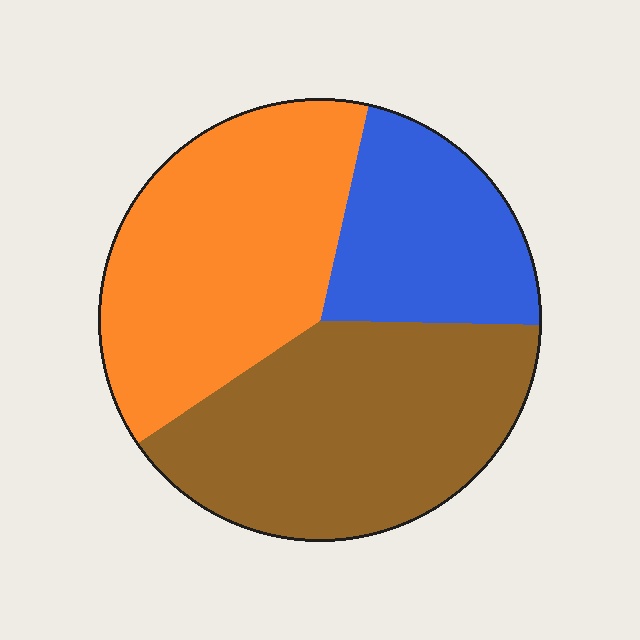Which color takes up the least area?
Blue, at roughly 20%.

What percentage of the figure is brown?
Brown covers 40% of the figure.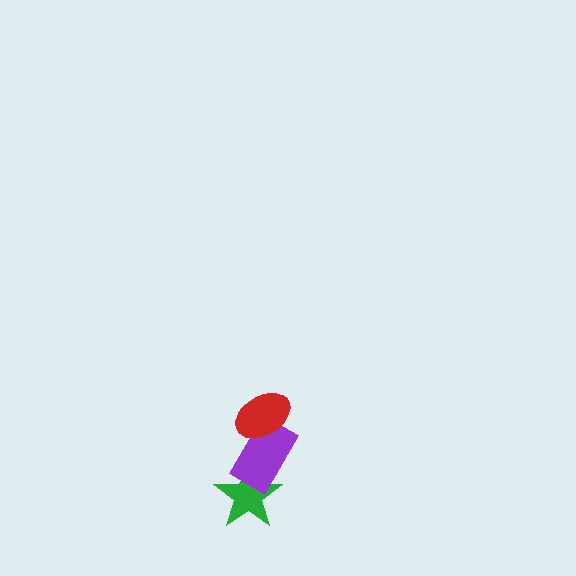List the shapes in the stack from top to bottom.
From top to bottom: the red ellipse, the purple rectangle, the green star.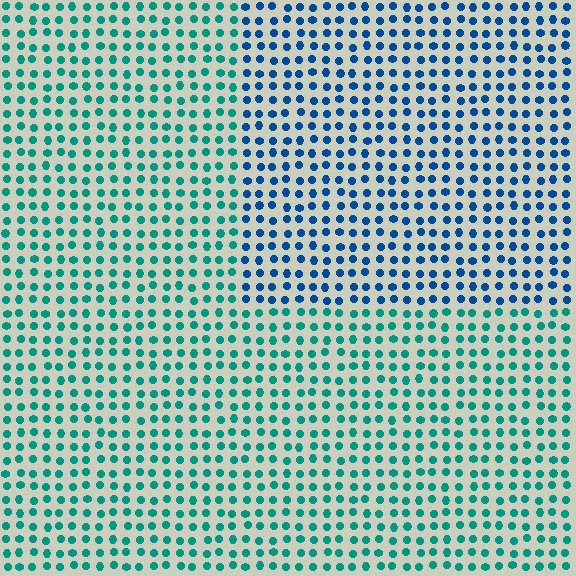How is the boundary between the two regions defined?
The boundary is defined purely by a slight shift in hue (about 40 degrees). Spacing, size, and orientation are identical on both sides.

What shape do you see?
I see a rectangle.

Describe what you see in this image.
The image is filled with small teal elements in a uniform arrangement. A rectangle-shaped region is visible where the elements are tinted to a slightly different hue, forming a subtle color boundary.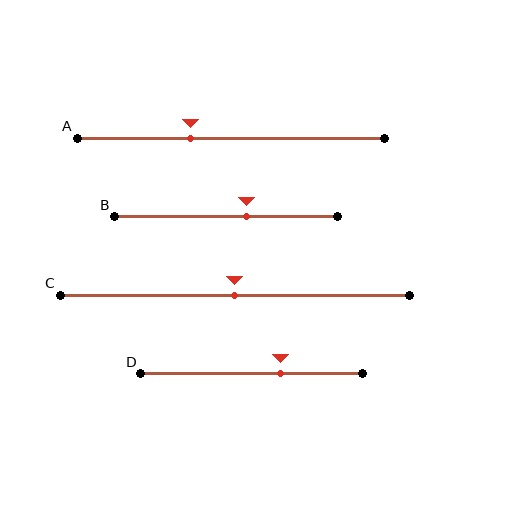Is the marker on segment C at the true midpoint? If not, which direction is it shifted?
Yes, the marker on segment C is at the true midpoint.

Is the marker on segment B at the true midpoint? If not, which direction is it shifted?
No, the marker on segment B is shifted to the right by about 9% of the segment length.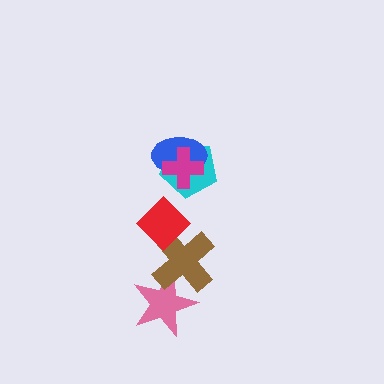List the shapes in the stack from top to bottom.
From top to bottom: the magenta cross, the blue ellipse, the cyan pentagon, the red diamond, the brown cross, the pink star.